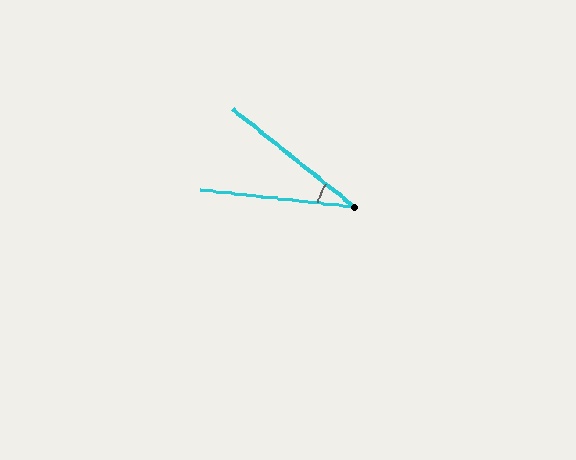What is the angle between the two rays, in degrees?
Approximately 32 degrees.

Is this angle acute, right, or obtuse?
It is acute.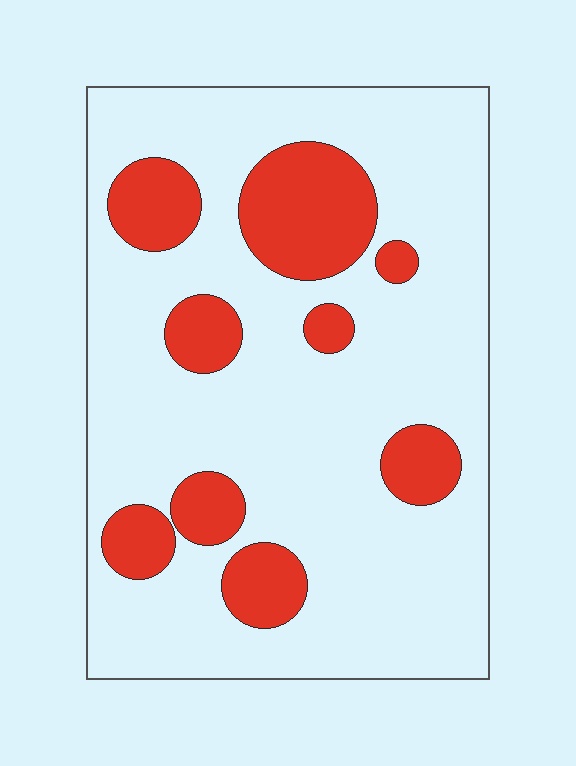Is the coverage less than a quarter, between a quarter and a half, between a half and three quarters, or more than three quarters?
Less than a quarter.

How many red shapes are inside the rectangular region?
9.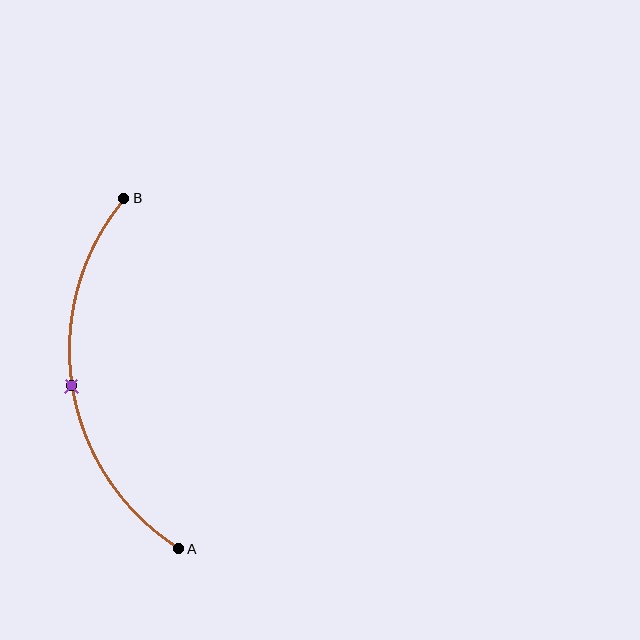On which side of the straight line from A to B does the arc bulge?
The arc bulges to the left of the straight line connecting A and B.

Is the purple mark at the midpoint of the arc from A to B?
Yes. The purple mark lies on the arc at equal arc-length from both A and B — it is the arc midpoint.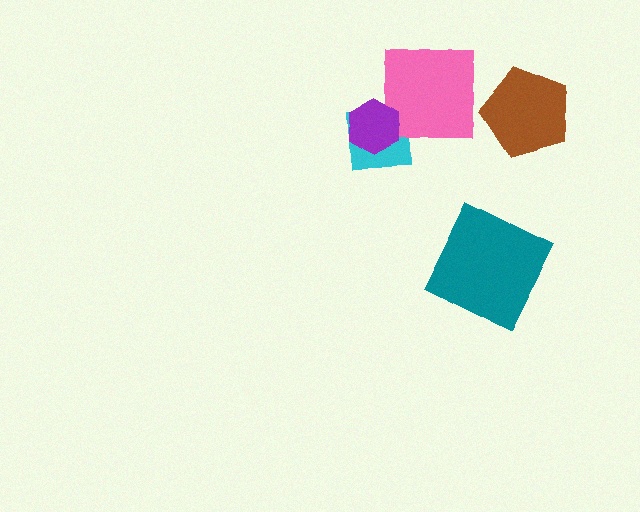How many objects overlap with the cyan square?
1 object overlaps with the cyan square.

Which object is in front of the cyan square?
The purple hexagon is in front of the cyan square.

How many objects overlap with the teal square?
0 objects overlap with the teal square.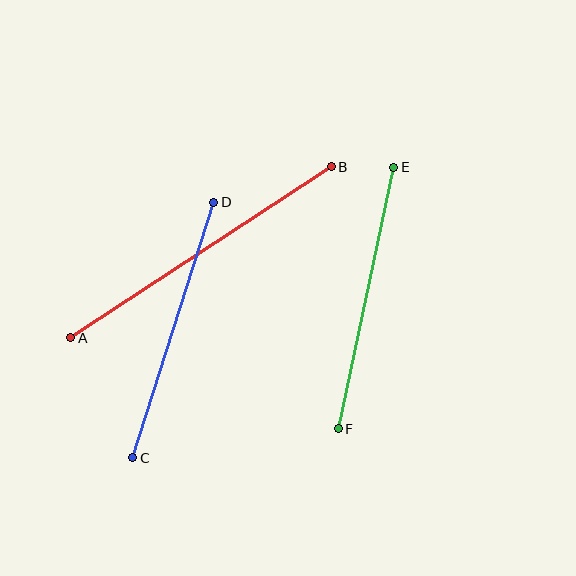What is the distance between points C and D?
The distance is approximately 268 pixels.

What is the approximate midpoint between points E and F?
The midpoint is at approximately (366, 298) pixels.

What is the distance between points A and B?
The distance is approximately 312 pixels.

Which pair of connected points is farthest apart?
Points A and B are farthest apart.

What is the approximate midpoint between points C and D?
The midpoint is at approximately (173, 330) pixels.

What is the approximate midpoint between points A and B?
The midpoint is at approximately (201, 252) pixels.